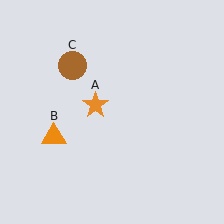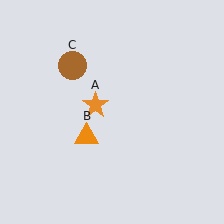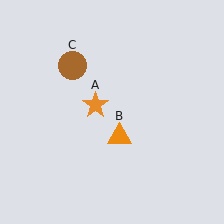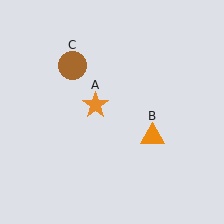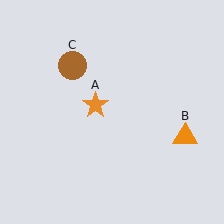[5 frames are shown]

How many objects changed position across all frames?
1 object changed position: orange triangle (object B).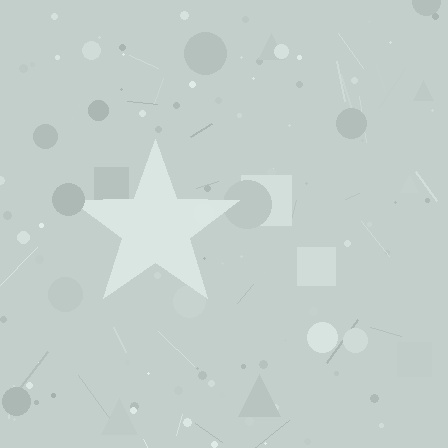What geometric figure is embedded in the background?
A star is embedded in the background.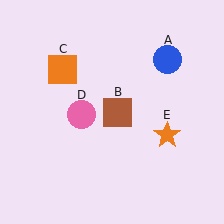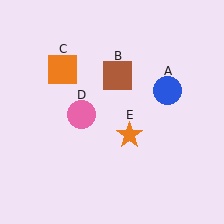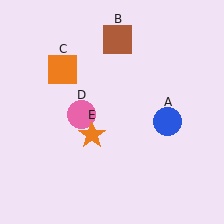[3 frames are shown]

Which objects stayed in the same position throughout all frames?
Orange square (object C) and pink circle (object D) remained stationary.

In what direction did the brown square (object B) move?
The brown square (object B) moved up.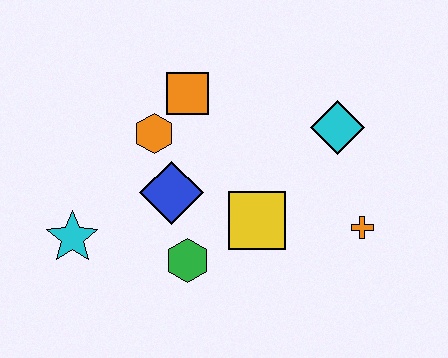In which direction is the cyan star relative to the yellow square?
The cyan star is to the left of the yellow square.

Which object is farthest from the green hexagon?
The cyan diamond is farthest from the green hexagon.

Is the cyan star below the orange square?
Yes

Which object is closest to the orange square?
The orange hexagon is closest to the orange square.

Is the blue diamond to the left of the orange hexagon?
No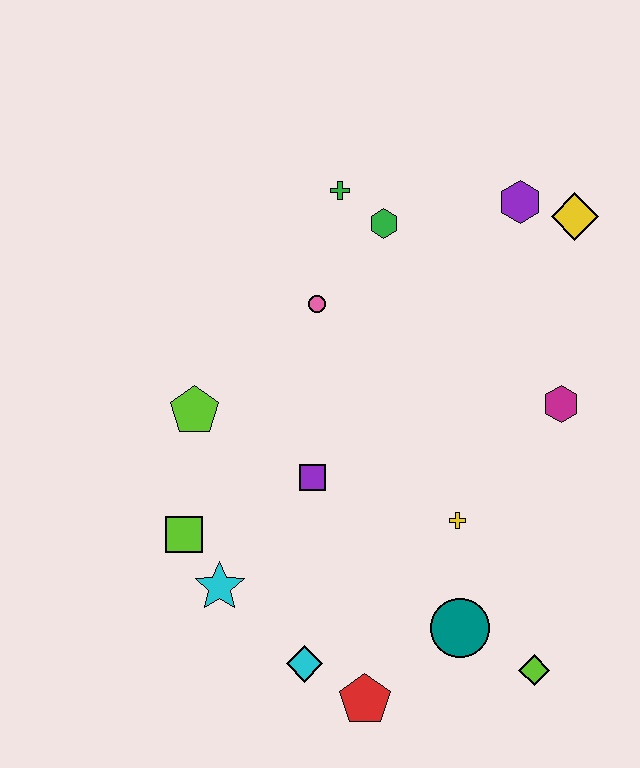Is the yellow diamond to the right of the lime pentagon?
Yes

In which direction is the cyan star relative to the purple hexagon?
The cyan star is below the purple hexagon.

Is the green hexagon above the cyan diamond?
Yes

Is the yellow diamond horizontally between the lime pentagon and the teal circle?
No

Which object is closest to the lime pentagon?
The lime square is closest to the lime pentagon.